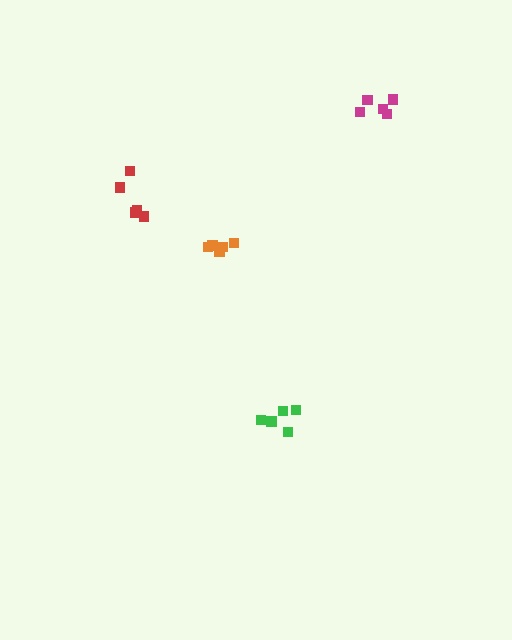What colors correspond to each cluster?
The clusters are colored: orange, magenta, red, green.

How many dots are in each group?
Group 1: 5 dots, Group 2: 5 dots, Group 3: 5 dots, Group 4: 5 dots (20 total).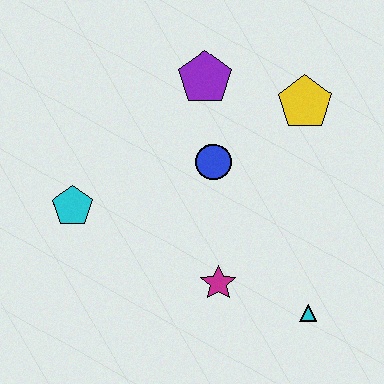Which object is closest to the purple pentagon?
The blue circle is closest to the purple pentagon.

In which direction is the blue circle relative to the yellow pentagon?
The blue circle is to the left of the yellow pentagon.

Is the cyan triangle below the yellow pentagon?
Yes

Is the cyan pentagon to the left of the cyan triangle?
Yes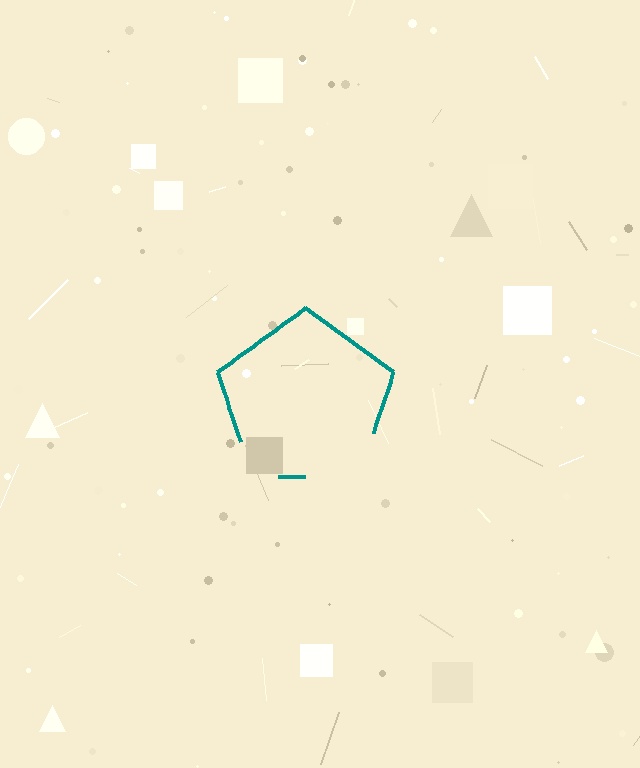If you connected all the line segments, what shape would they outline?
They would outline a pentagon.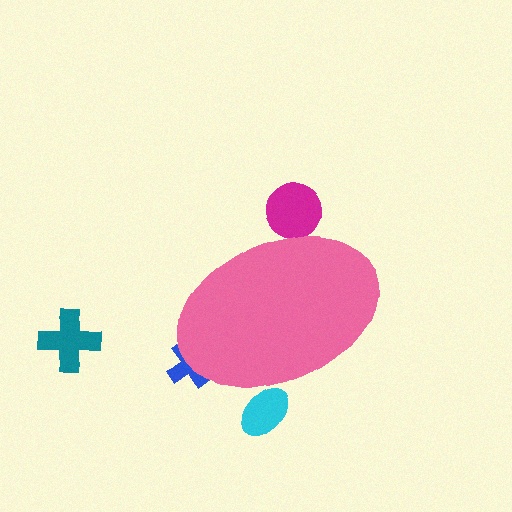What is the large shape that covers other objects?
A pink ellipse.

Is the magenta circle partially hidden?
Yes, the magenta circle is partially hidden behind the pink ellipse.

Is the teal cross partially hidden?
No, the teal cross is fully visible.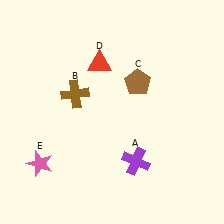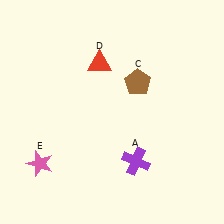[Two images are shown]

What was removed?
The brown cross (B) was removed in Image 2.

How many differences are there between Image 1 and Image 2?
There is 1 difference between the two images.